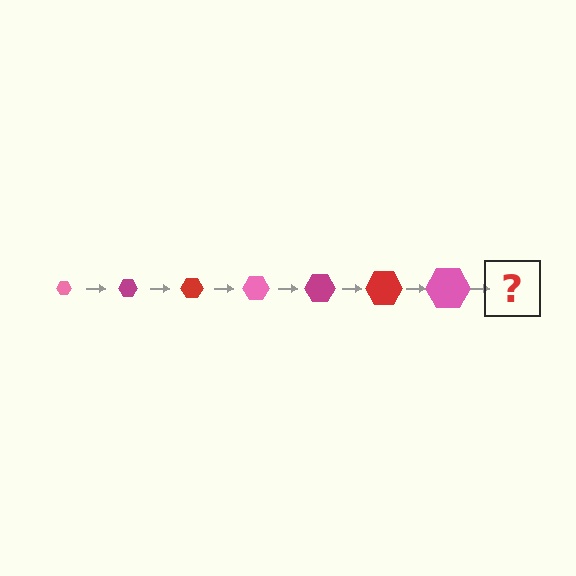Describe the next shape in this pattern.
It should be a magenta hexagon, larger than the previous one.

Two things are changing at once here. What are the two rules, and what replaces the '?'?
The two rules are that the hexagon grows larger each step and the color cycles through pink, magenta, and red. The '?' should be a magenta hexagon, larger than the previous one.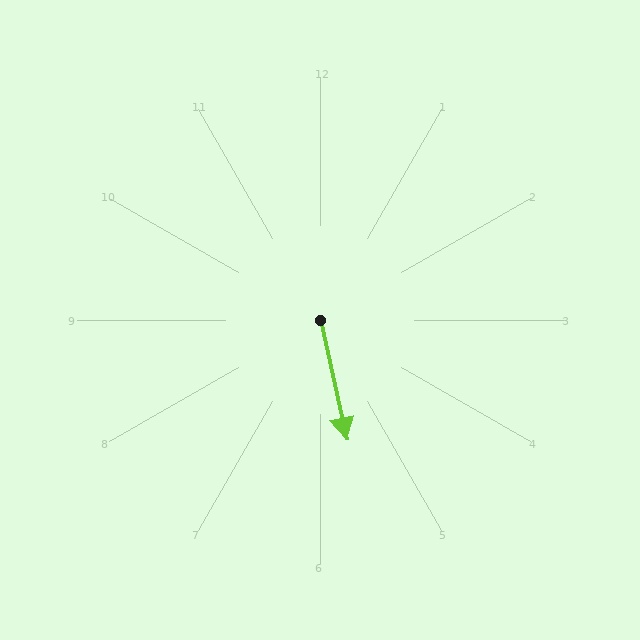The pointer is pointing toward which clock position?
Roughly 6 o'clock.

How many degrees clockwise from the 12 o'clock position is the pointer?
Approximately 168 degrees.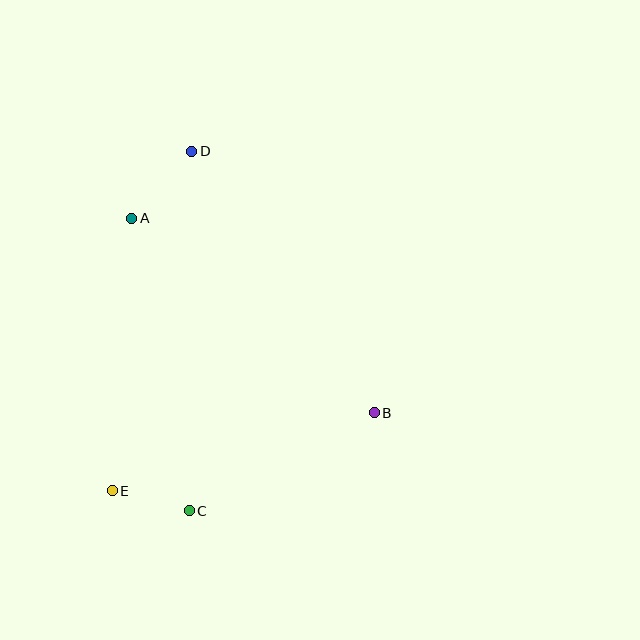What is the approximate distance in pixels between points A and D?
The distance between A and D is approximately 90 pixels.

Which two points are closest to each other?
Points C and E are closest to each other.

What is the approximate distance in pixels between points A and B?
The distance between A and B is approximately 311 pixels.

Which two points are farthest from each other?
Points C and D are farthest from each other.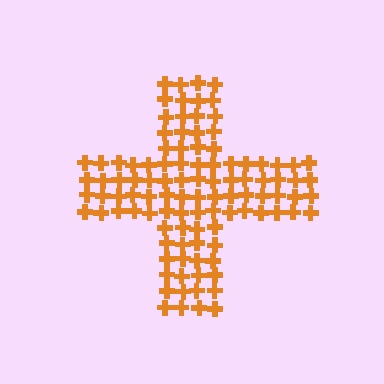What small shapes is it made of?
It is made of small crosses.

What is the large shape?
The large shape is a cross.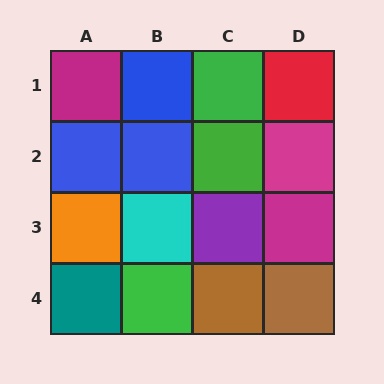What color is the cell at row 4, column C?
Brown.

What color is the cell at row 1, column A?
Magenta.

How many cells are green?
3 cells are green.